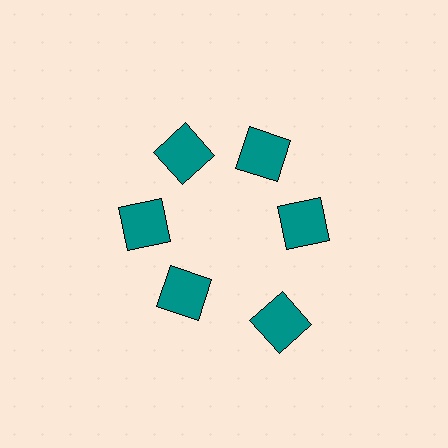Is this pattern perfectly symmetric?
No. The 6 teal squares are arranged in a ring, but one element near the 5 o'clock position is pushed outward from the center, breaking the 6-fold rotational symmetry.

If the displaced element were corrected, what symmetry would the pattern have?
It would have 6-fold rotational symmetry — the pattern would map onto itself every 60 degrees.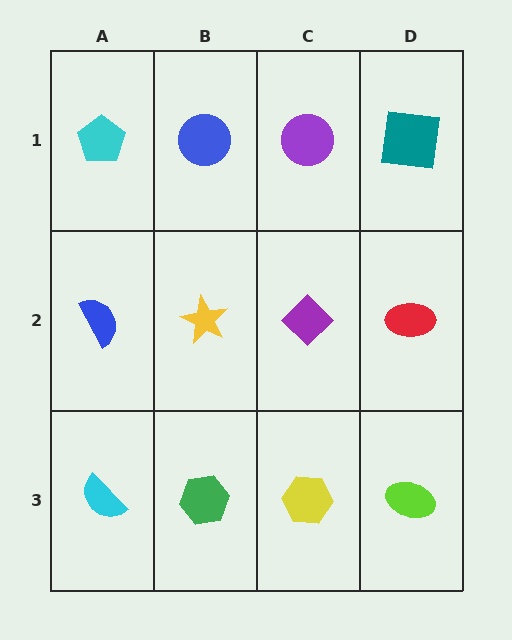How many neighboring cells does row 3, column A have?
2.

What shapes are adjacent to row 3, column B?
A yellow star (row 2, column B), a cyan semicircle (row 3, column A), a yellow hexagon (row 3, column C).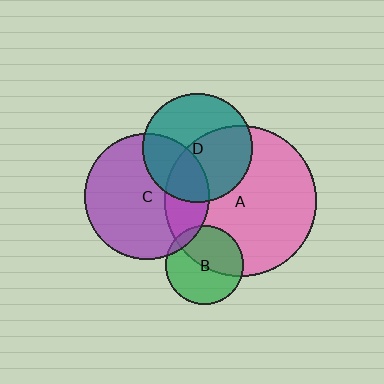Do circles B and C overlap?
Yes.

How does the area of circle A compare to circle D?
Approximately 1.9 times.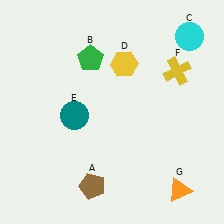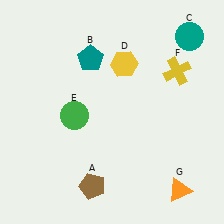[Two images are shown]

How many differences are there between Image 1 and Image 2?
There are 3 differences between the two images.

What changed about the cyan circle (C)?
In Image 1, C is cyan. In Image 2, it changed to teal.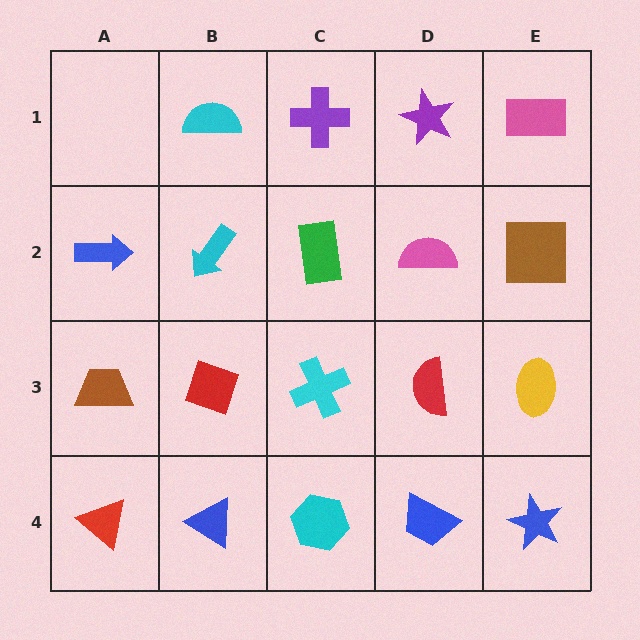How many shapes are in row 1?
4 shapes.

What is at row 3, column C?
A cyan cross.